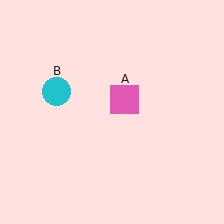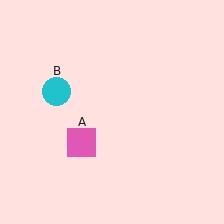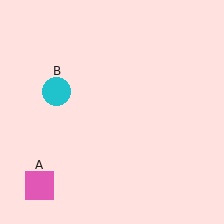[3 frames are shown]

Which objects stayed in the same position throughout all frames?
Cyan circle (object B) remained stationary.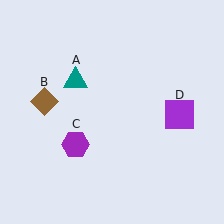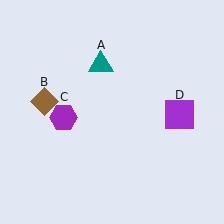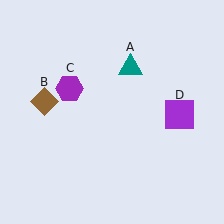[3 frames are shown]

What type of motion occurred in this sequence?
The teal triangle (object A), purple hexagon (object C) rotated clockwise around the center of the scene.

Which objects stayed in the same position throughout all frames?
Brown diamond (object B) and purple square (object D) remained stationary.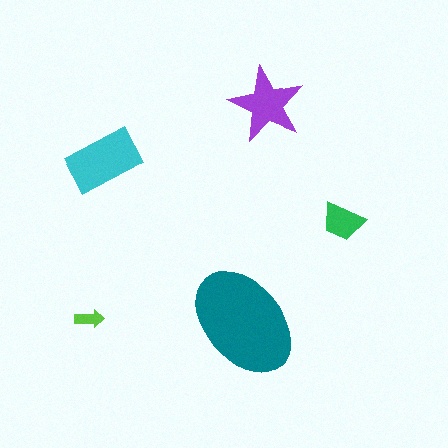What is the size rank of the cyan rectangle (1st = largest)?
2nd.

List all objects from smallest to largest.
The lime arrow, the green trapezoid, the purple star, the cyan rectangle, the teal ellipse.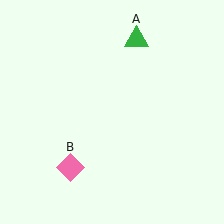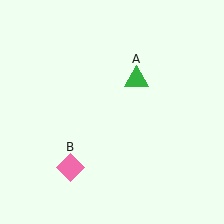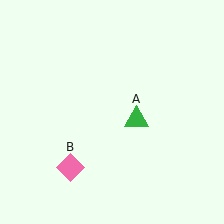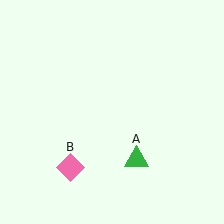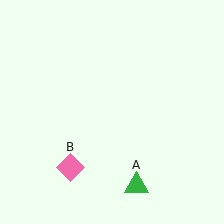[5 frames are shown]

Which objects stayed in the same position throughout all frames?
Pink diamond (object B) remained stationary.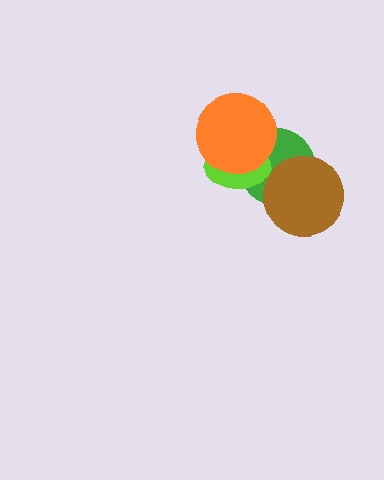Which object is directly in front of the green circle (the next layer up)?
The lime ellipse is directly in front of the green circle.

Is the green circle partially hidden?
Yes, it is partially covered by another shape.